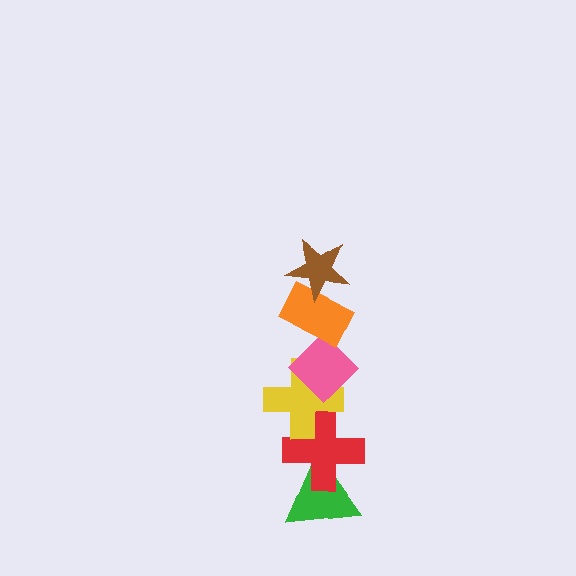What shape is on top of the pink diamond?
The orange rectangle is on top of the pink diamond.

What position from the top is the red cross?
The red cross is 5th from the top.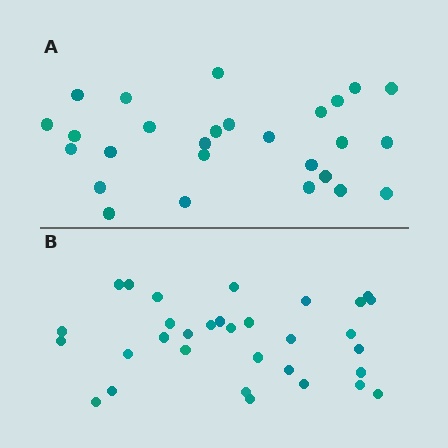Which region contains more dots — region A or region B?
Region B (the bottom region) has more dots.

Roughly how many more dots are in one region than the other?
Region B has about 5 more dots than region A.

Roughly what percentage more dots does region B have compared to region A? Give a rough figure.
About 20% more.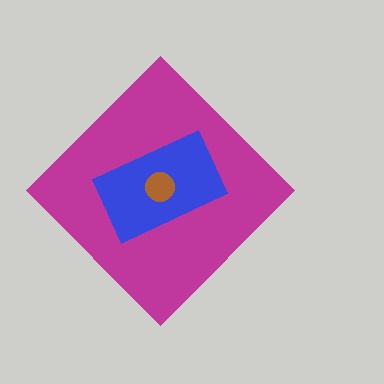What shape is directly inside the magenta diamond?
The blue rectangle.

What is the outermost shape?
The magenta diamond.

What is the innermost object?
The brown circle.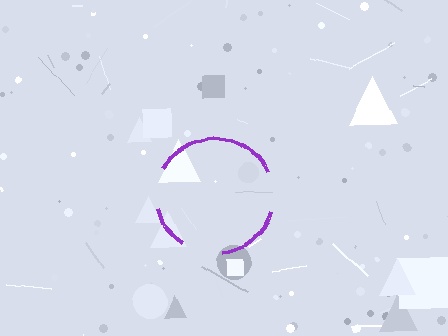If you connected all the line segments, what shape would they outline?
They would outline a circle.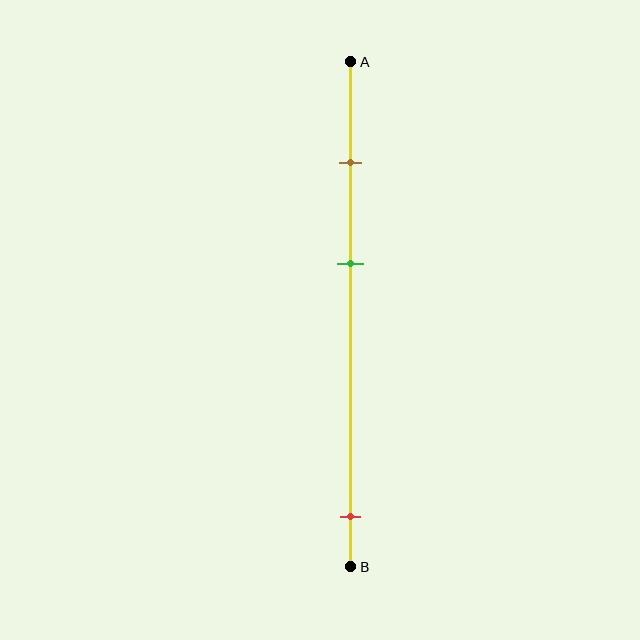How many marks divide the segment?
There are 3 marks dividing the segment.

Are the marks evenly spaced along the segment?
No, the marks are not evenly spaced.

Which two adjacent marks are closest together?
The brown and green marks are the closest adjacent pair.